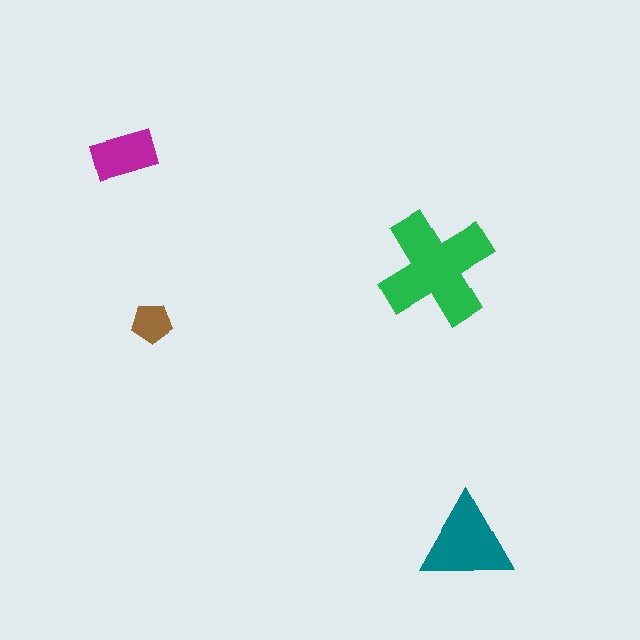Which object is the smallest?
The brown pentagon.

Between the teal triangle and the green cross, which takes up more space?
The green cross.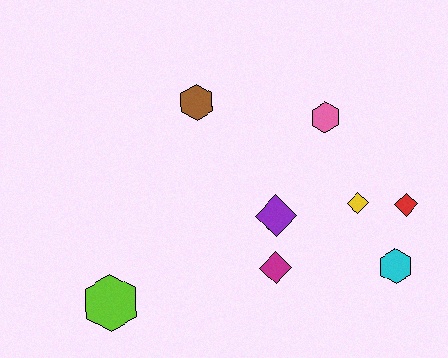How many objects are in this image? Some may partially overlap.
There are 8 objects.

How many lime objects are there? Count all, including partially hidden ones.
There is 1 lime object.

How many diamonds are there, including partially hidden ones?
There are 4 diamonds.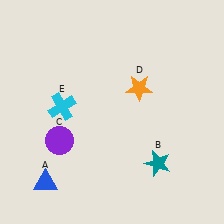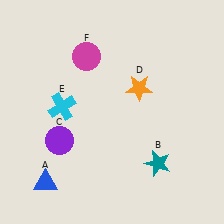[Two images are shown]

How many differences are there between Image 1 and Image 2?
There is 1 difference between the two images.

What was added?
A magenta circle (F) was added in Image 2.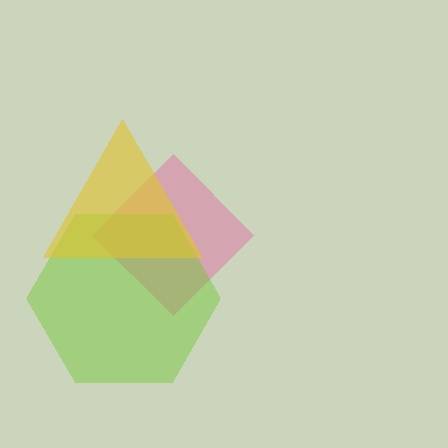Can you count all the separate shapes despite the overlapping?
Yes, there are 3 separate shapes.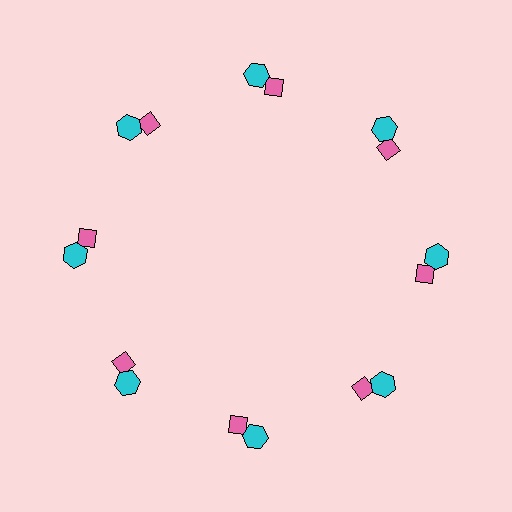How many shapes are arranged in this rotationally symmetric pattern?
There are 16 shapes, arranged in 8 groups of 2.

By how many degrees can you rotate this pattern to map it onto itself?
The pattern maps onto itself every 45 degrees of rotation.